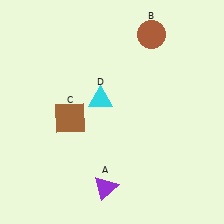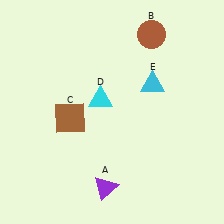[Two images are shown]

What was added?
A cyan triangle (E) was added in Image 2.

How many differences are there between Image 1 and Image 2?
There is 1 difference between the two images.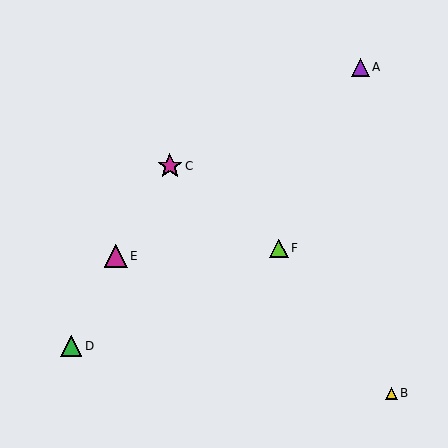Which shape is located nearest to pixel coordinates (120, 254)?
The magenta triangle (labeled E) at (116, 256) is nearest to that location.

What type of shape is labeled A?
Shape A is a purple triangle.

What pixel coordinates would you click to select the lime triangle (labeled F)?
Click at (279, 248) to select the lime triangle F.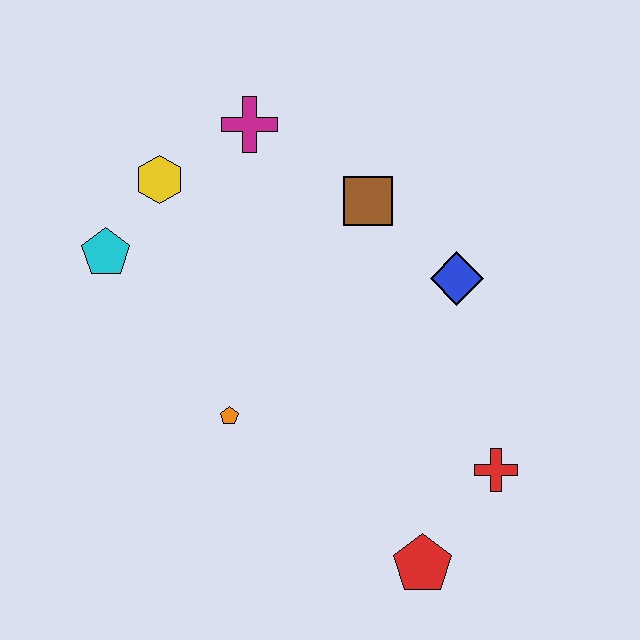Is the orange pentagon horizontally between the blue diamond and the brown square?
No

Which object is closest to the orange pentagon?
The cyan pentagon is closest to the orange pentagon.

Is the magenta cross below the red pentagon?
No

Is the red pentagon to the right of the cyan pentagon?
Yes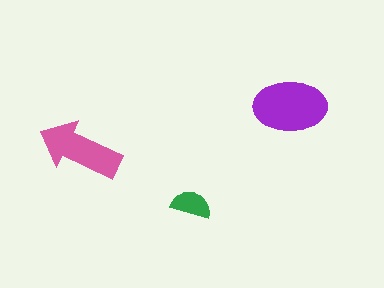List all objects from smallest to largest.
The green semicircle, the pink arrow, the purple ellipse.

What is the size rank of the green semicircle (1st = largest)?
3rd.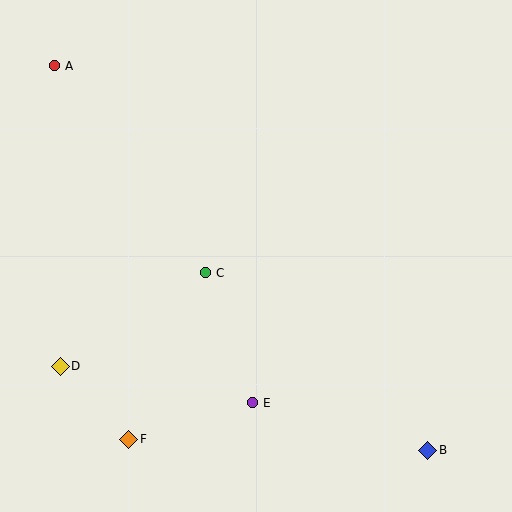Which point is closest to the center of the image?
Point C at (205, 273) is closest to the center.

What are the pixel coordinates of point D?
Point D is at (60, 366).